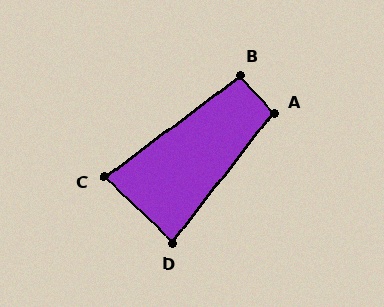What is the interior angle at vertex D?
Approximately 84 degrees (acute).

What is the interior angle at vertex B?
Approximately 96 degrees (obtuse).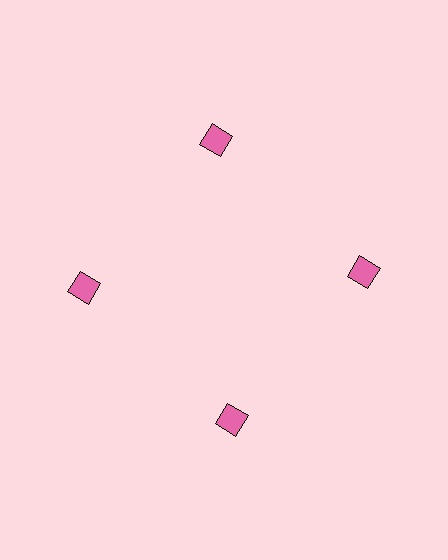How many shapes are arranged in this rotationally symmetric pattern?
There are 4 shapes, arranged in 4 groups of 1.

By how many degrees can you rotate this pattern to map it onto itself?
The pattern maps onto itself every 90 degrees of rotation.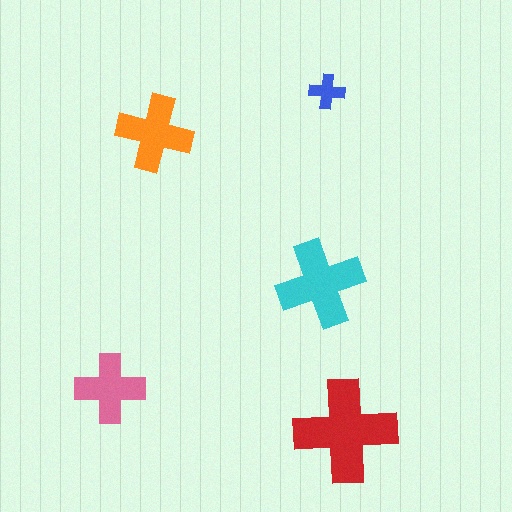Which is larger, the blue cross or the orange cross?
The orange one.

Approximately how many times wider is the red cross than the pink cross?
About 1.5 times wider.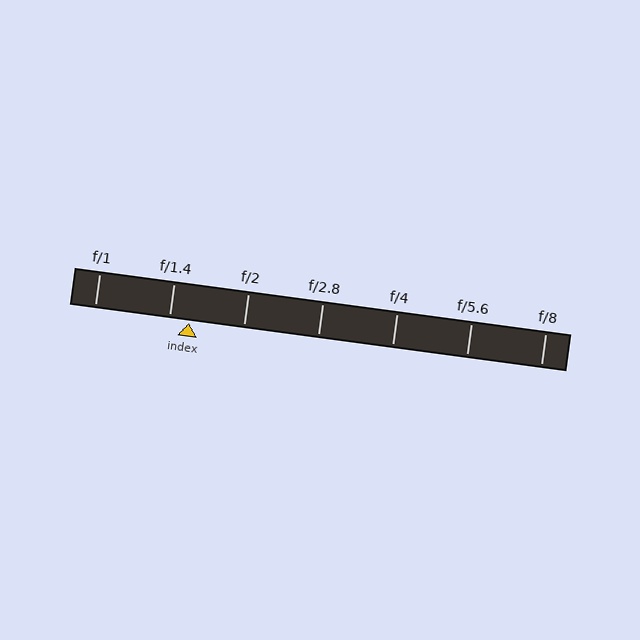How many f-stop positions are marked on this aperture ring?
There are 7 f-stop positions marked.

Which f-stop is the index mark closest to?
The index mark is closest to f/1.4.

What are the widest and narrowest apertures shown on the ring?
The widest aperture shown is f/1 and the narrowest is f/8.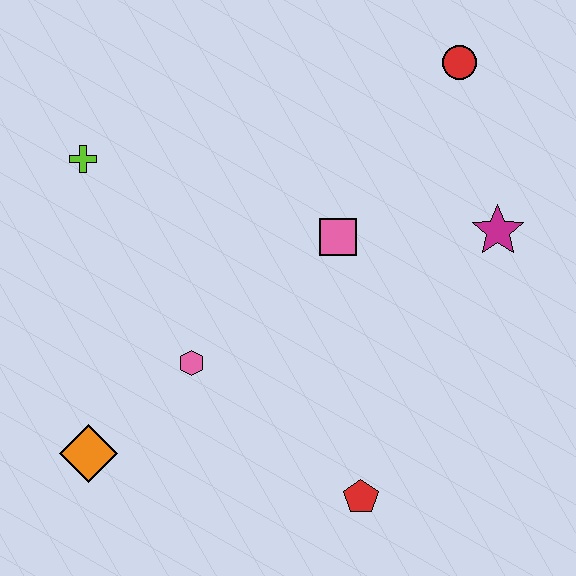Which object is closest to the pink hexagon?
The orange diamond is closest to the pink hexagon.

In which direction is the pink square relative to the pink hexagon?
The pink square is to the right of the pink hexagon.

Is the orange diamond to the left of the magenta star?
Yes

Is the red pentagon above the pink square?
No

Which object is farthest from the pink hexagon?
The red circle is farthest from the pink hexagon.